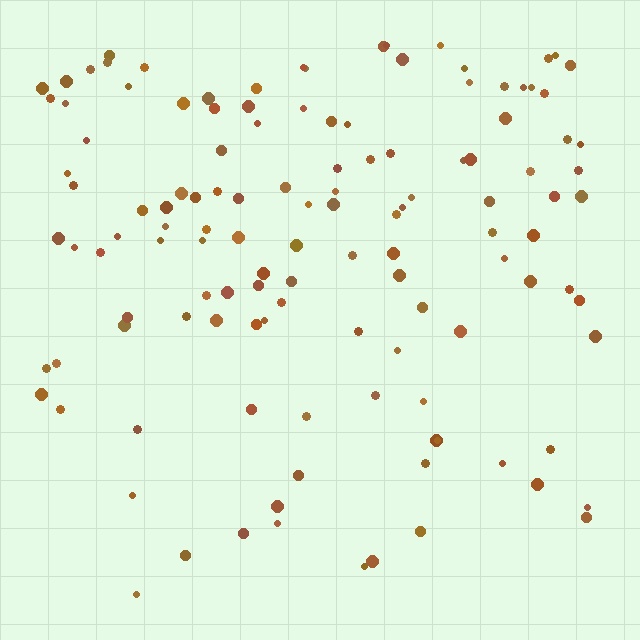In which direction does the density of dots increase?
From bottom to top, with the top side densest.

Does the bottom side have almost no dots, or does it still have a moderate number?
Still a moderate number, just noticeably fewer than the top.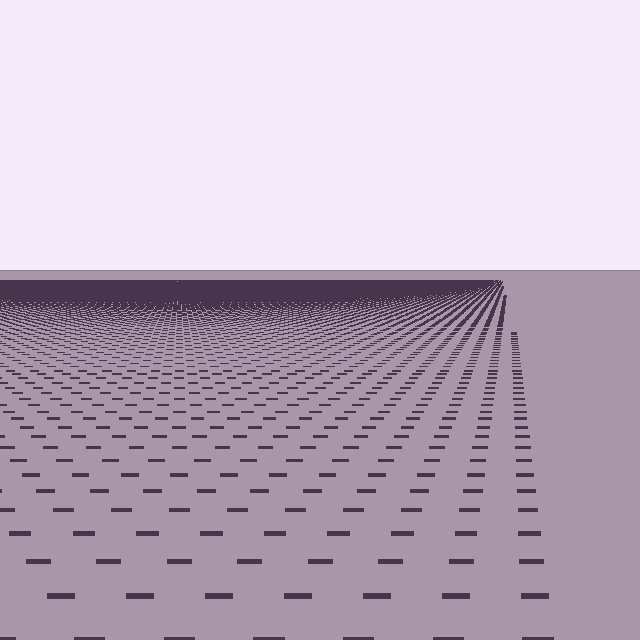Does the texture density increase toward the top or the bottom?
Density increases toward the top.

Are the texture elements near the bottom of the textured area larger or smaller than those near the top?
Larger. Near the bottom, elements are closer to the viewer and appear at a bigger on-screen size.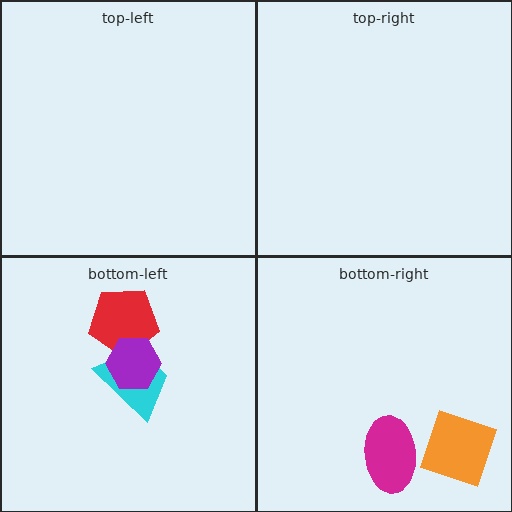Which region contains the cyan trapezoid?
The bottom-left region.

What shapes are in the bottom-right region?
The magenta ellipse, the orange square.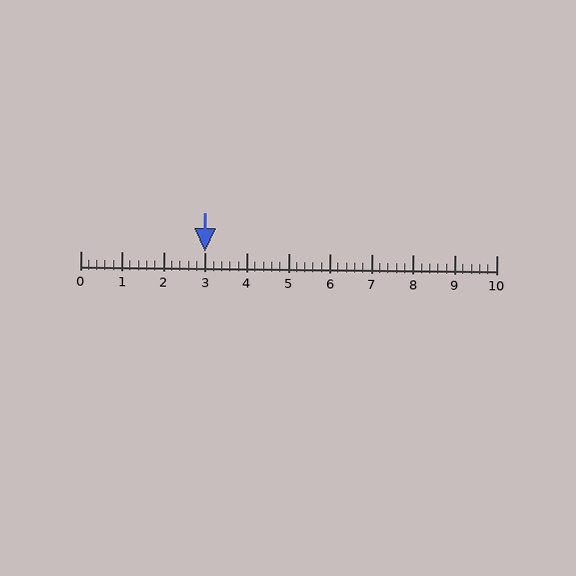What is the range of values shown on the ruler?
The ruler shows values from 0 to 10.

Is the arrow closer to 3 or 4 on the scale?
The arrow is closer to 3.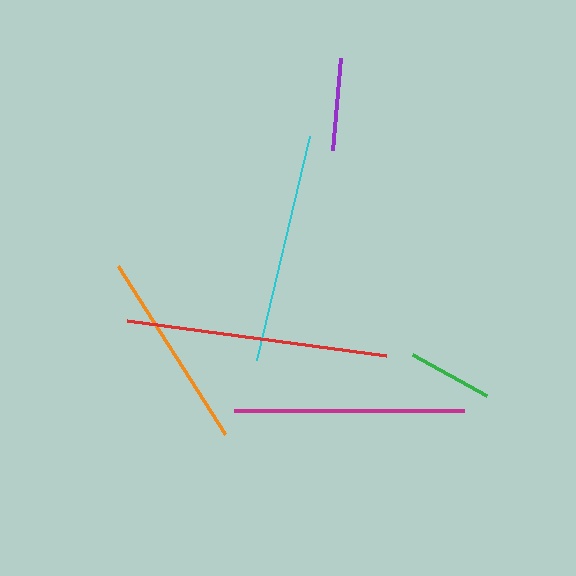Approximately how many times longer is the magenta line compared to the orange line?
The magenta line is approximately 1.2 times the length of the orange line.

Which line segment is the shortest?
The green line is the shortest at approximately 84 pixels.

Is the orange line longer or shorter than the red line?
The red line is longer than the orange line.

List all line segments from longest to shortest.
From longest to shortest: red, cyan, magenta, orange, purple, green.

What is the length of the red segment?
The red segment is approximately 262 pixels long.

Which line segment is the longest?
The red line is the longest at approximately 262 pixels.